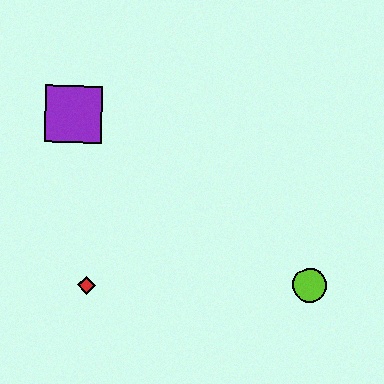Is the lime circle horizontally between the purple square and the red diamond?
No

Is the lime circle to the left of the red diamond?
No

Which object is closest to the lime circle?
The red diamond is closest to the lime circle.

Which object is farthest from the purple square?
The lime circle is farthest from the purple square.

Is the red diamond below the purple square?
Yes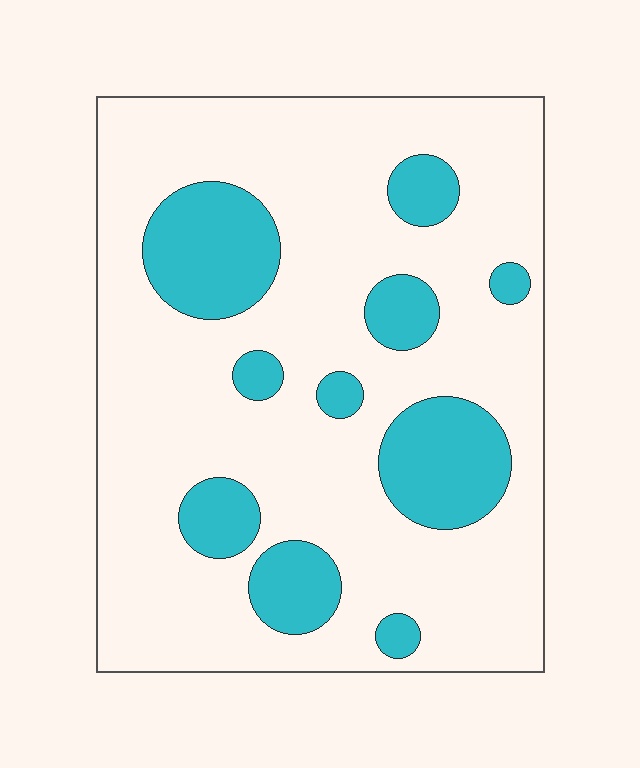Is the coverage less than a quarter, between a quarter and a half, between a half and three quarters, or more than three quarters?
Less than a quarter.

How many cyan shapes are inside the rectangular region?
10.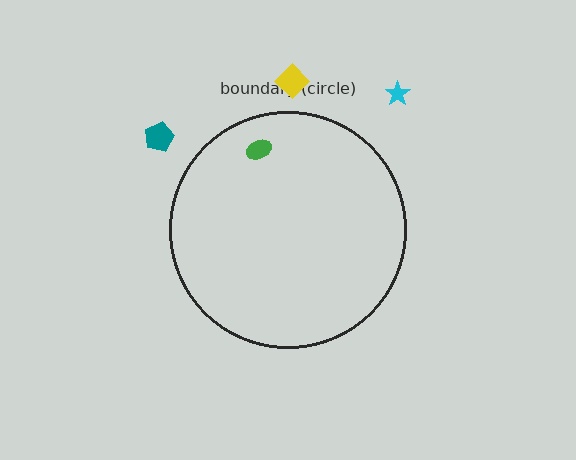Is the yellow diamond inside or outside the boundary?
Outside.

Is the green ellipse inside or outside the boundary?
Inside.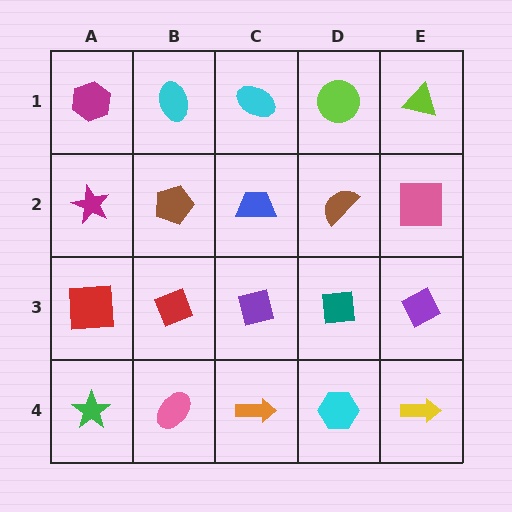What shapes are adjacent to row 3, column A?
A magenta star (row 2, column A), a green star (row 4, column A), a red diamond (row 3, column B).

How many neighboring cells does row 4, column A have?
2.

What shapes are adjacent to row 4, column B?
A red diamond (row 3, column B), a green star (row 4, column A), an orange arrow (row 4, column C).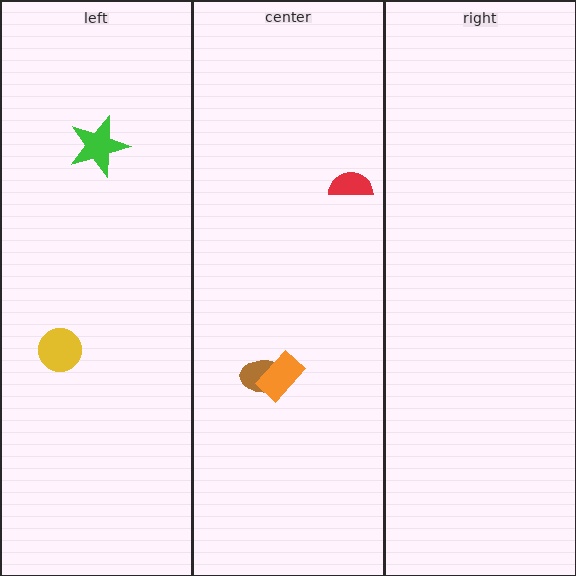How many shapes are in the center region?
3.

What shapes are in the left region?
The green star, the yellow circle.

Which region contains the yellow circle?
The left region.